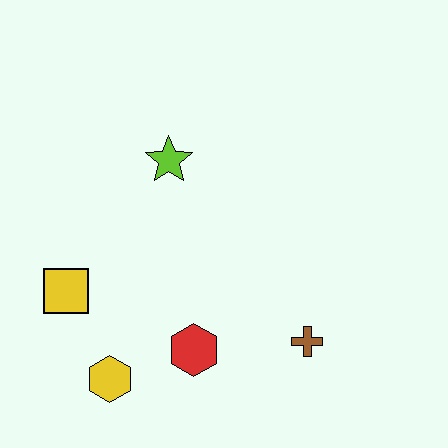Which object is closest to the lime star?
The yellow square is closest to the lime star.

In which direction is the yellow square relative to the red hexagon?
The yellow square is to the left of the red hexagon.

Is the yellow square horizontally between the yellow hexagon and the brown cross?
No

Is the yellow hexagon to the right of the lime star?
No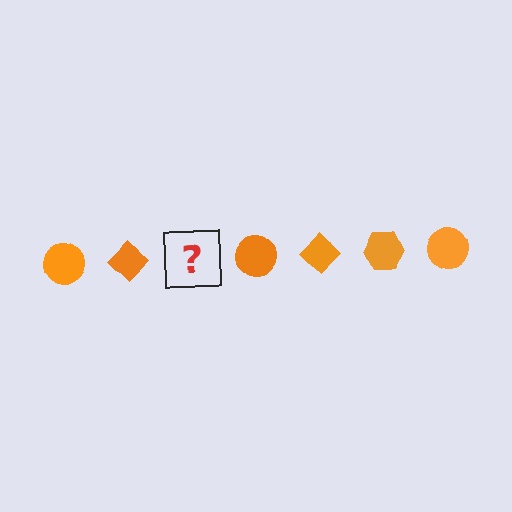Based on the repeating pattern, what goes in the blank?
The blank should be an orange hexagon.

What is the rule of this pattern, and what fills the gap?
The rule is that the pattern cycles through circle, diamond, hexagon shapes in orange. The gap should be filled with an orange hexagon.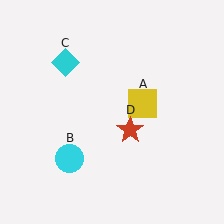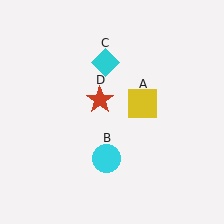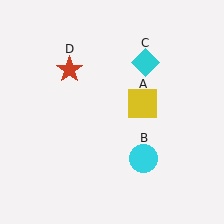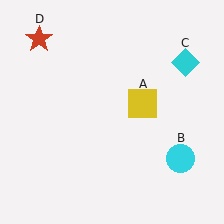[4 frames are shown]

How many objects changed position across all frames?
3 objects changed position: cyan circle (object B), cyan diamond (object C), red star (object D).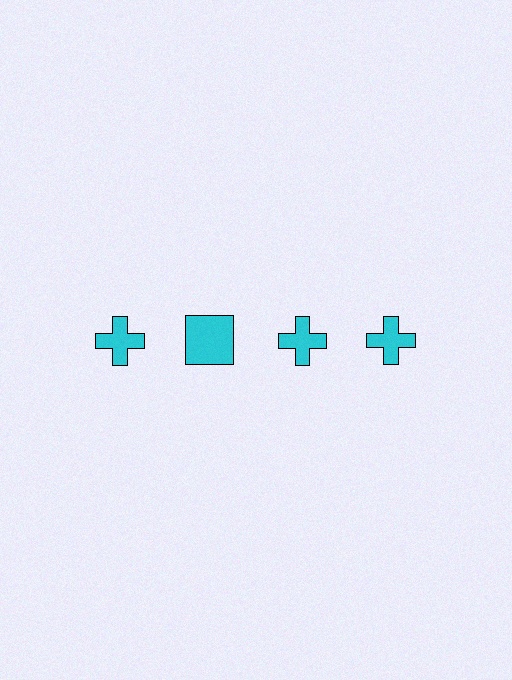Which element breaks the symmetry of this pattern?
The cyan square in the top row, second from left column breaks the symmetry. All other shapes are cyan crosses.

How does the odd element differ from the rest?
It has a different shape: square instead of cross.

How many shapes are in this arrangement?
There are 4 shapes arranged in a grid pattern.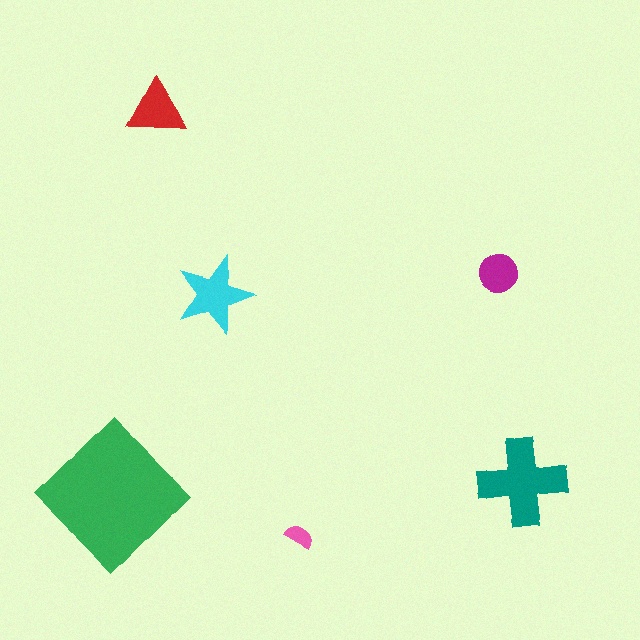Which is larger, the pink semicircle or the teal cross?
The teal cross.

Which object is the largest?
The green diamond.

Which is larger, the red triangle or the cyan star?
The cyan star.